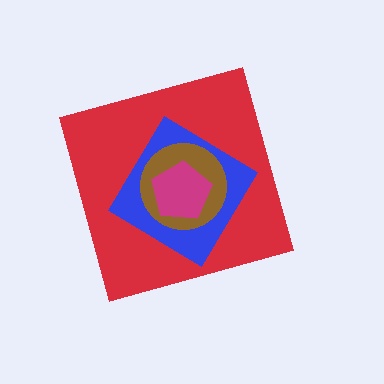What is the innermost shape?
The magenta pentagon.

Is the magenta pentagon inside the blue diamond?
Yes.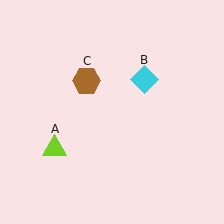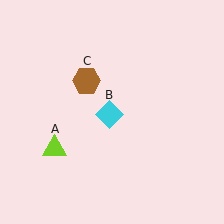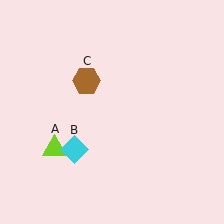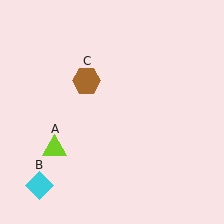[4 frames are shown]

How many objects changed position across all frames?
1 object changed position: cyan diamond (object B).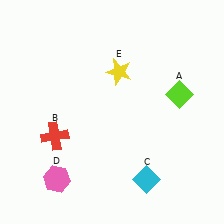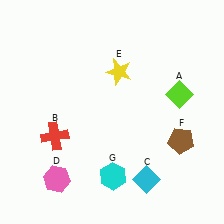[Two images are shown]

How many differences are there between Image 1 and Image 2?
There are 2 differences between the two images.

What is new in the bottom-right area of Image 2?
A cyan hexagon (G) was added in the bottom-right area of Image 2.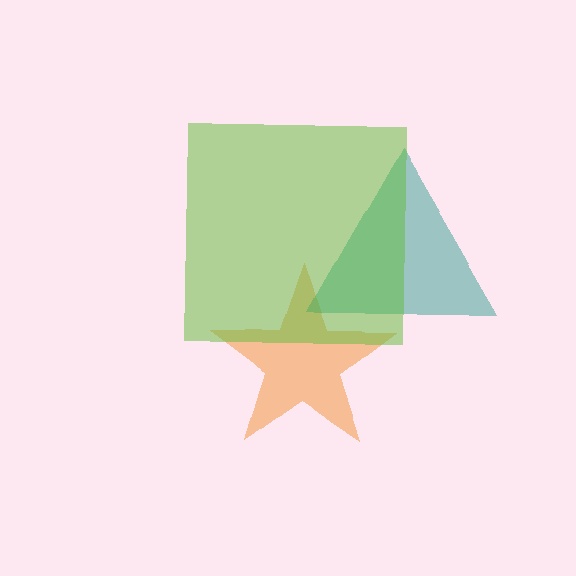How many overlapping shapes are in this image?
There are 3 overlapping shapes in the image.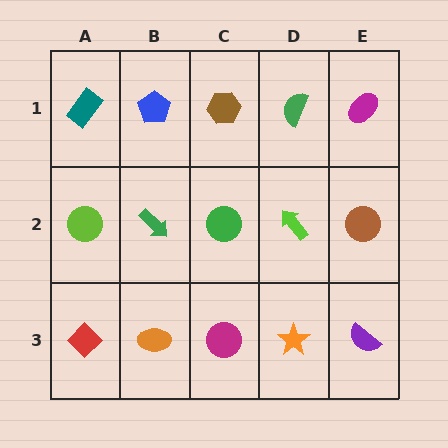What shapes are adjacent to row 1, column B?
A green arrow (row 2, column B), a teal rectangle (row 1, column A), a brown hexagon (row 1, column C).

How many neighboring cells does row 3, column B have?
3.